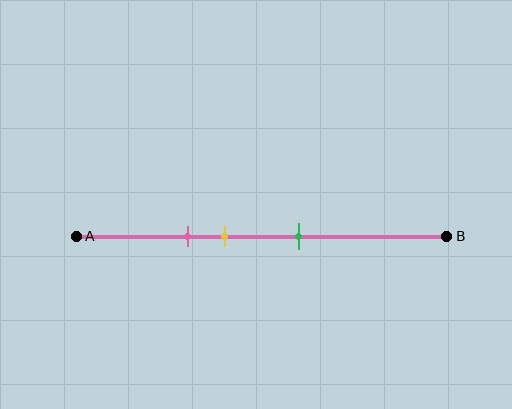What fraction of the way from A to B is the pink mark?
The pink mark is approximately 30% (0.3) of the way from A to B.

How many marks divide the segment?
There are 3 marks dividing the segment.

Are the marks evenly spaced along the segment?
Yes, the marks are approximately evenly spaced.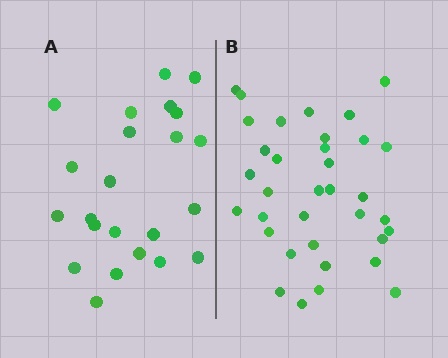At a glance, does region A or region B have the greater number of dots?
Region B (the right region) has more dots.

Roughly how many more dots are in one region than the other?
Region B has roughly 12 or so more dots than region A.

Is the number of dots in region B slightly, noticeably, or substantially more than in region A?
Region B has substantially more. The ratio is roughly 1.5 to 1.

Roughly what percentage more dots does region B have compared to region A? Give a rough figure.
About 50% more.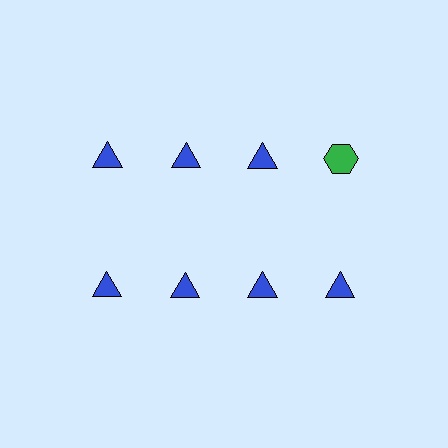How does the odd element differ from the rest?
It differs in both color (green instead of blue) and shape (hexagon instead of triangle).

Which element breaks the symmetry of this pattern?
The green hexagon in the top row, second from right column breaks the symmetry. All other shapes are blue triangles.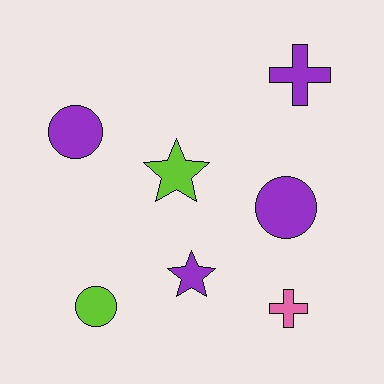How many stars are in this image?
There are 2 stars.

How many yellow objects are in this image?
There are no yellow objects.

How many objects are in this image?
There are 7 objects.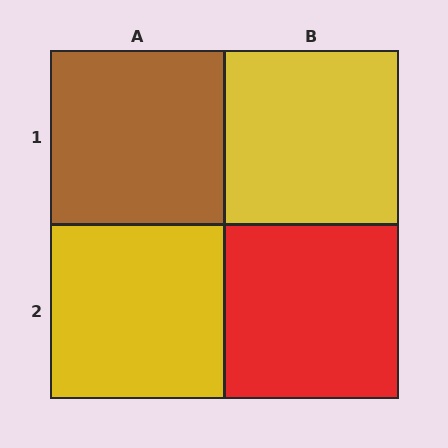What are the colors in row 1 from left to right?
Brown, yellow.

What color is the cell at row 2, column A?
Yellow.